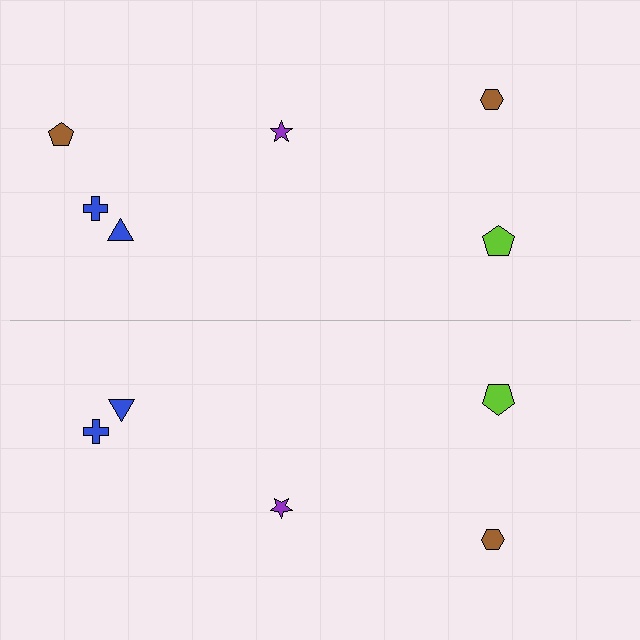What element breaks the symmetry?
A brown pentagon is missing from the bottom side.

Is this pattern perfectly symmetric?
No, the pattern is not perfectly symmetric. A brown pentagon is missing from the bottom side.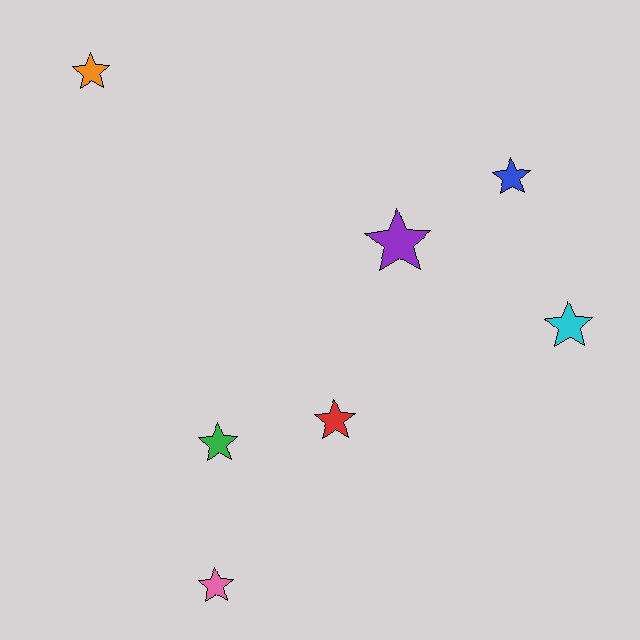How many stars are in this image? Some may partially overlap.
There are 7 stars.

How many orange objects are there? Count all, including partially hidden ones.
There is 1 orange object.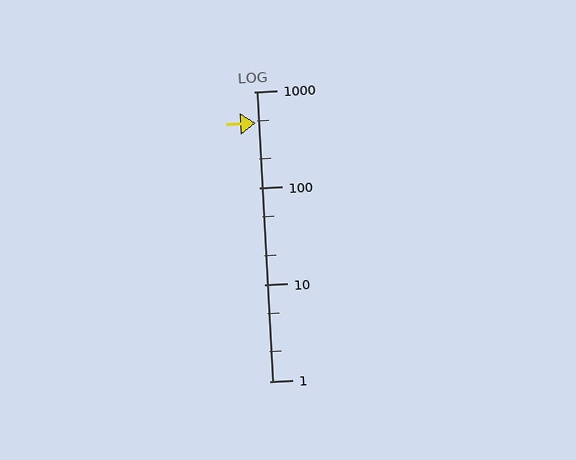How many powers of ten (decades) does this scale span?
The scale spans 3 decades, from 1 to 1000.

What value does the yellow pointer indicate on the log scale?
The pointer indicates approximately 470.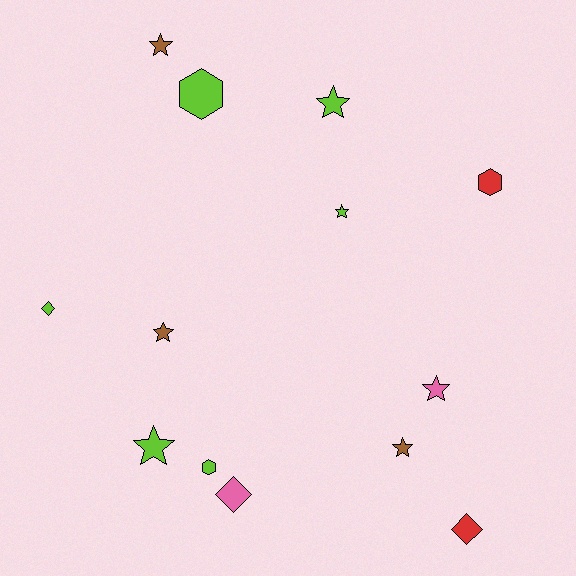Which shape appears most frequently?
Star, with 7 objects.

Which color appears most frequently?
Lime, with 6 objects.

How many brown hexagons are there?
There are no brown hexagons.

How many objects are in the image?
There are 13 objects.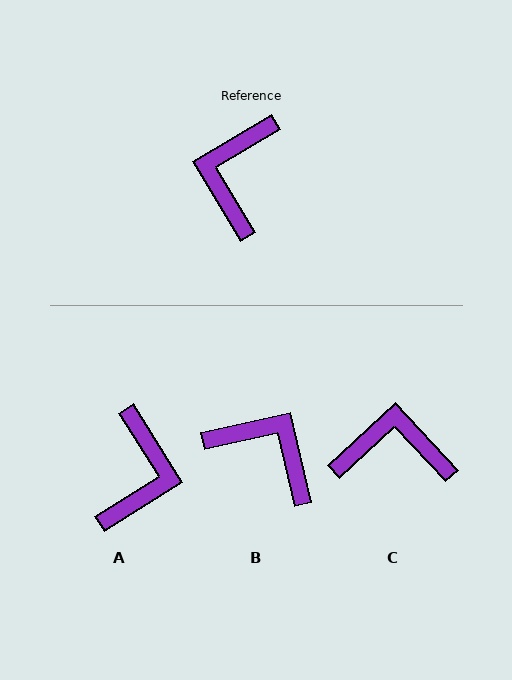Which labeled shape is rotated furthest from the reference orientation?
A, about 179 degrees away.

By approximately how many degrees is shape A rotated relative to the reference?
Approximately 179 degrees clockwise.